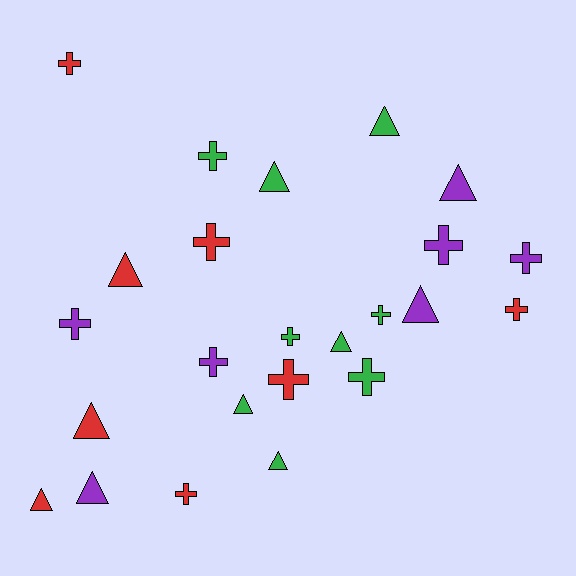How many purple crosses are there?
There are 4 purple crosses.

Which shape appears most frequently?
Cross, with 13 objects.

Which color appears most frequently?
Green, with 9 objects.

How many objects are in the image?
There are 24 objects.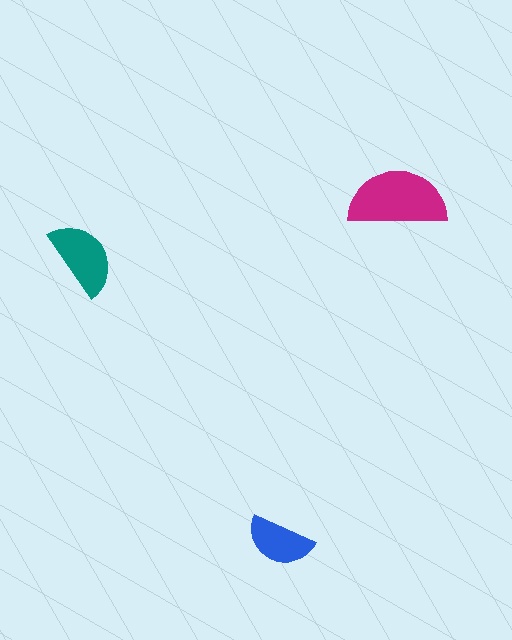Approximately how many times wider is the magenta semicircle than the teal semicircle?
About 1.5 times wider.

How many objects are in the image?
There are 3 objects in the image.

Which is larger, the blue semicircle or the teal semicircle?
The teal one.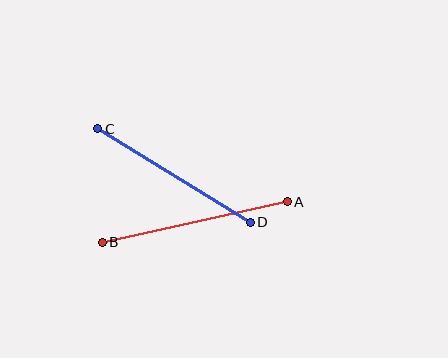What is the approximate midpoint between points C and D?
The midpoint is at approximately (174, 176) pixels.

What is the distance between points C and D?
The distance is approximately 178 pixels.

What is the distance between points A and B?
The distance is approximately 190 pixels.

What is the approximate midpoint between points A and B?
The midpoint is at approximately (195, 222) pixels.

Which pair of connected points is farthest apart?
Points A and B are farthest apart.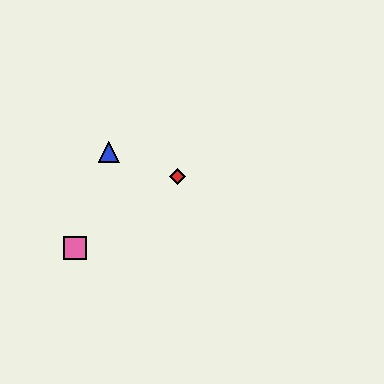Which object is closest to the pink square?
The blue triangle is closest to the pink square.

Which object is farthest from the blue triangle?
The pink square is farthest from the blue triangle.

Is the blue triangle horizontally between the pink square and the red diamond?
Yes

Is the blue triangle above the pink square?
Yes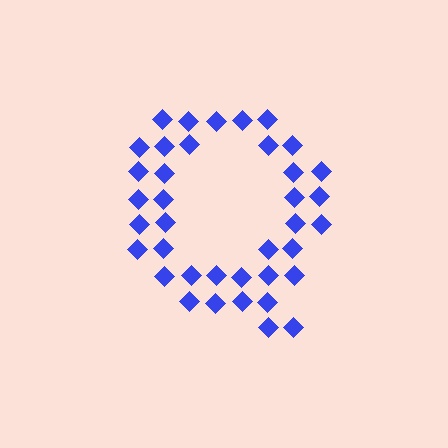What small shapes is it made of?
It is made of small diamonds.